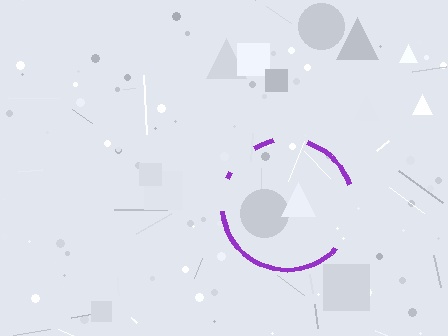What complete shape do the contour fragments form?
The contour fragments form a circle.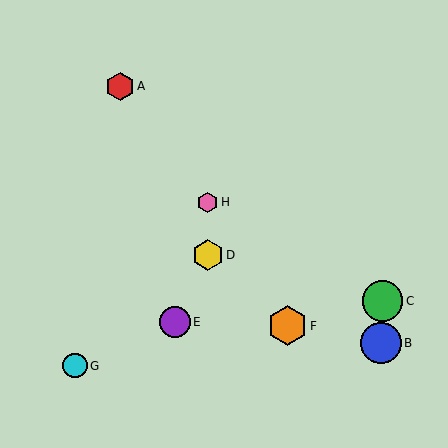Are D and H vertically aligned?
Yes, both are at x≈208.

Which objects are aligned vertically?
Objects D, H are aligned vertically.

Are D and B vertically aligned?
No, D is at x≈208 and B is at x≈381.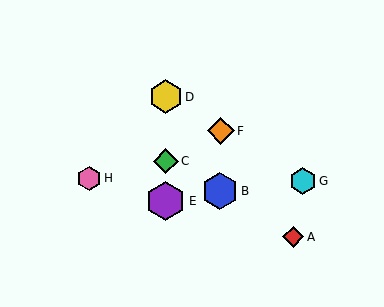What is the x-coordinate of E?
Object E is at x≈166.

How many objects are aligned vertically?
3 objects (C, D, E) are aligned vertically.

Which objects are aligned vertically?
Objects C, D, E are aligned vertically.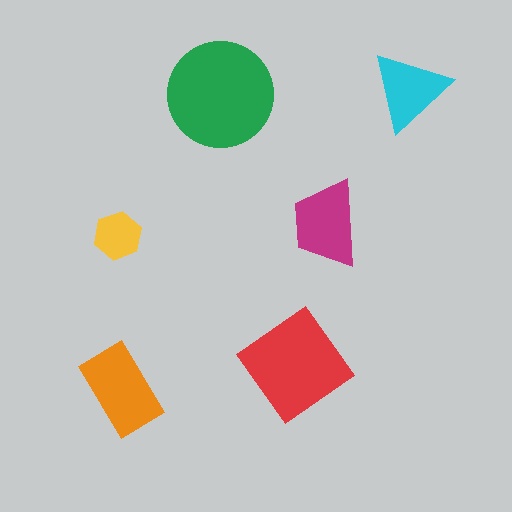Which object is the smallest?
The yellow hexagon.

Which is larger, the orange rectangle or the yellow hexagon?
The orange rectangle.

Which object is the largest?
The green circle.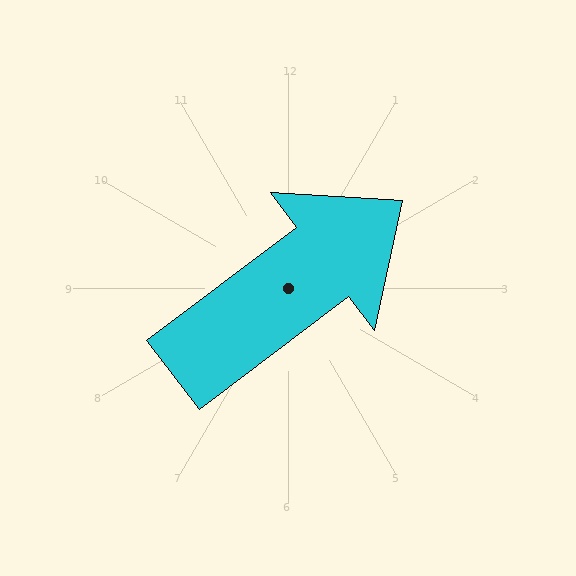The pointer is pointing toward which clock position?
Roughly 2 o'clock.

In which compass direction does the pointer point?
Northeast.